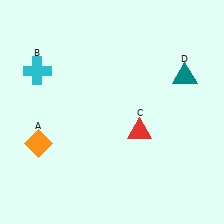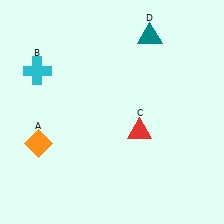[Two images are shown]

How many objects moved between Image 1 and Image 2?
1 object moved between the two images.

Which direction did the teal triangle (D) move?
The teal triangle (D) moved up.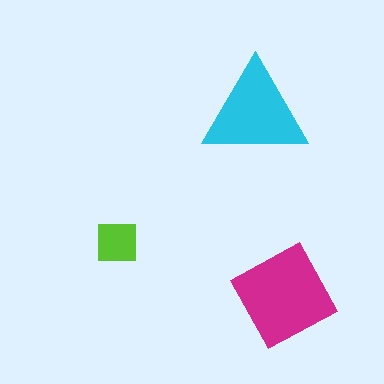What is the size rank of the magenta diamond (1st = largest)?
1st.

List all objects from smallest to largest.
The lime square, the cyan triangle, the magenta diamond.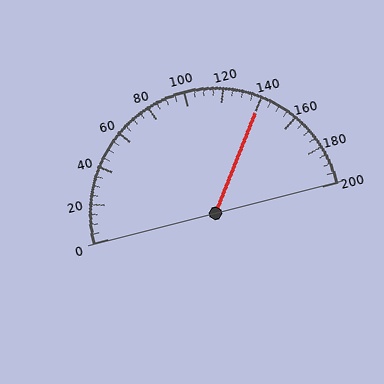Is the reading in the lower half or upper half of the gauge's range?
The reading is in the upper half of the range (0 to 200).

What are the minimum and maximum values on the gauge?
The gauge ranges from 0 to 200.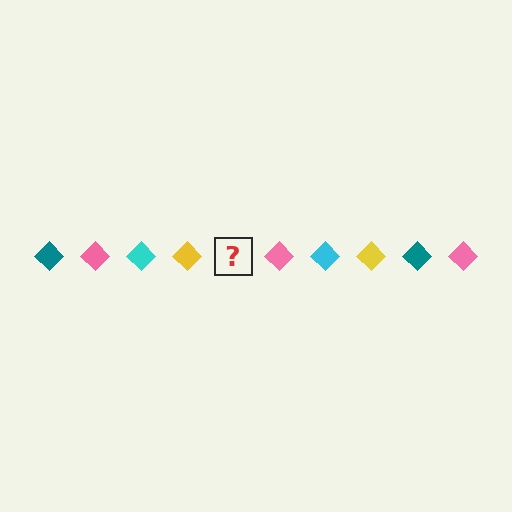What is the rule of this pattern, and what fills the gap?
The rule is that the pattern cycles through teal, pink, cyan, yellow diamonds. The gap should be filled with a teal diamond.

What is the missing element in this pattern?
The missing element is a teal diamond.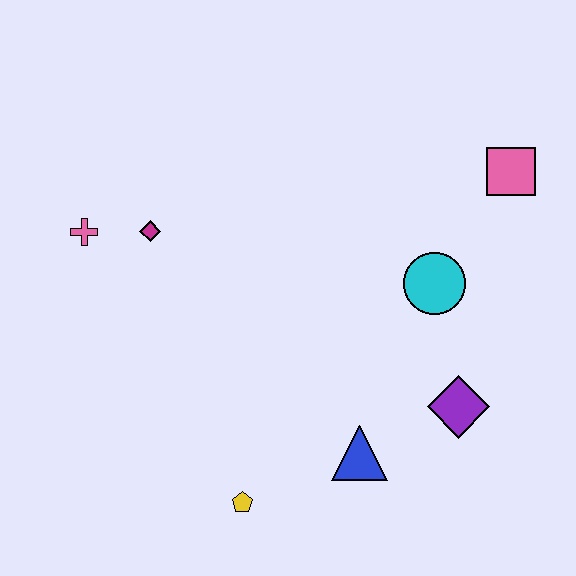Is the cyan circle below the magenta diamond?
Yes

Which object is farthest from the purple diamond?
The pink cross is farthest from the purple diamond.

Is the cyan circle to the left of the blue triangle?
No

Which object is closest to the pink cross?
The magenta diamond is closest to the pink cross.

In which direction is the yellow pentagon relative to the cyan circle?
The yellow pentagon is below the cyan circle.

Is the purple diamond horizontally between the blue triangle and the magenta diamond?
No